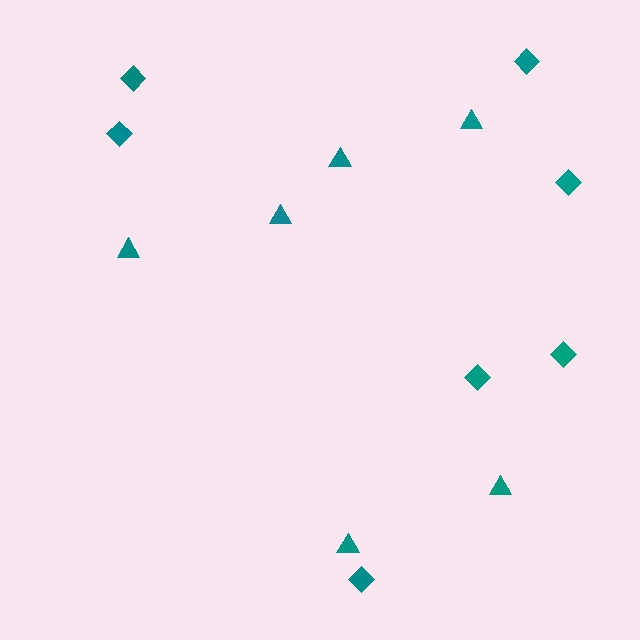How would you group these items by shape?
There are 2 groups: one group of triangles (6) and one group of diamonds (7).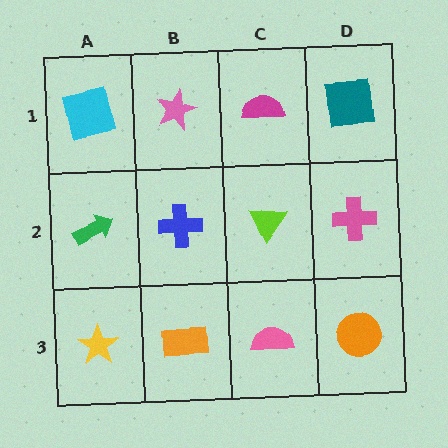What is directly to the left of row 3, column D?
A pink semicircle.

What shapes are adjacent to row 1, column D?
A pink cross (row 2, column D), a magenta semicircle (row 1, column C).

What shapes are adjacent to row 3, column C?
A lime triangle (row 2, column C), an orange rectangle (row 3, column B), an orange circle (row 3, column D).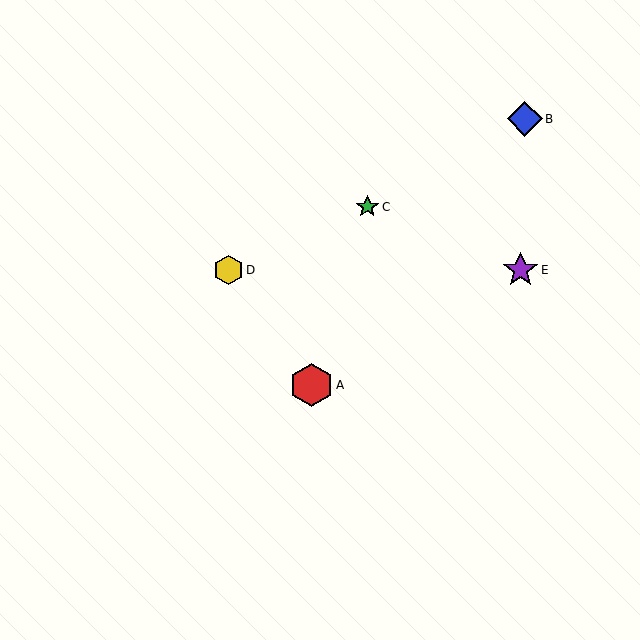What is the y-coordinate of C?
Object C is at y≈207.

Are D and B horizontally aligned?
No, D is at y≈270 and B is at y≈119.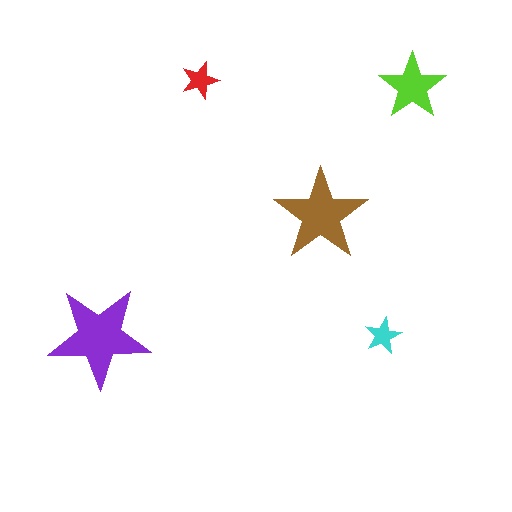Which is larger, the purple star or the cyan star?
The purple one.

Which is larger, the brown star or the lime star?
The brown one.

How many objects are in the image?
There are 5 objects in the image.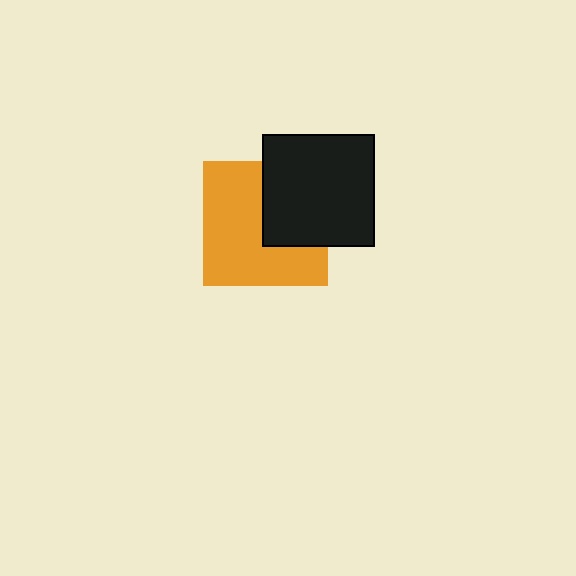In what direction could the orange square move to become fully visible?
The orange square could move left. That would shift it out from behind the black square entirely.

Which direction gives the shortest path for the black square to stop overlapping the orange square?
Moving right gives the shortest separation.